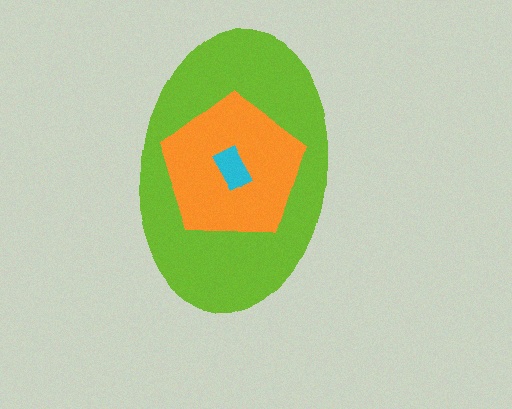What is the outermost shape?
The lime ellipse.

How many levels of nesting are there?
3.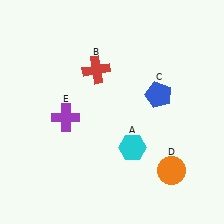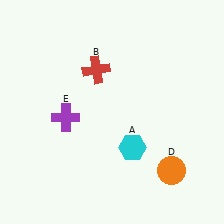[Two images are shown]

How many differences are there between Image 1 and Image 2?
There is 1 difference between the two images.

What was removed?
The blue pentagon (C) was removed in Image 2.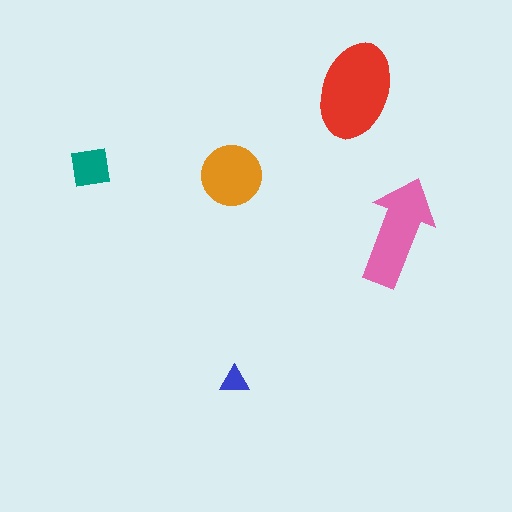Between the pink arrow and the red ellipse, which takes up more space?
The red ellipse.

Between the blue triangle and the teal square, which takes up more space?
The teal square.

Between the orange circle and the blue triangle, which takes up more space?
The orange circle.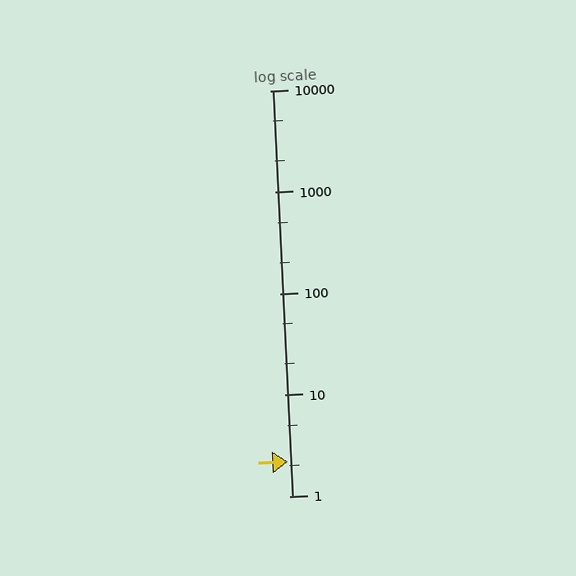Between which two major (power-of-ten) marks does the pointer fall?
The pointer is between 1 and 10.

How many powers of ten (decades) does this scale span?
The scale spans 4 decades, from 1 to 10000.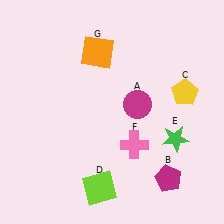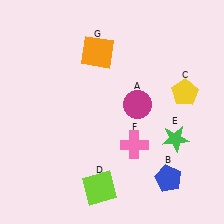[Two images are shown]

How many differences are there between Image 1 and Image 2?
There is 1 difference between the two images.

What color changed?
The pentagon (B) changed from magenta in Image 1 to blue in Image 2.